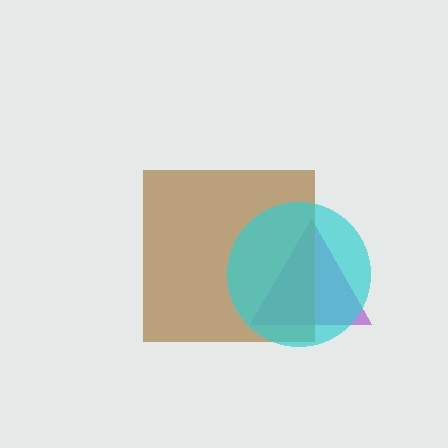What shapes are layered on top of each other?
The layered shapes are: a purple triangle, a brown square, a cyan circle.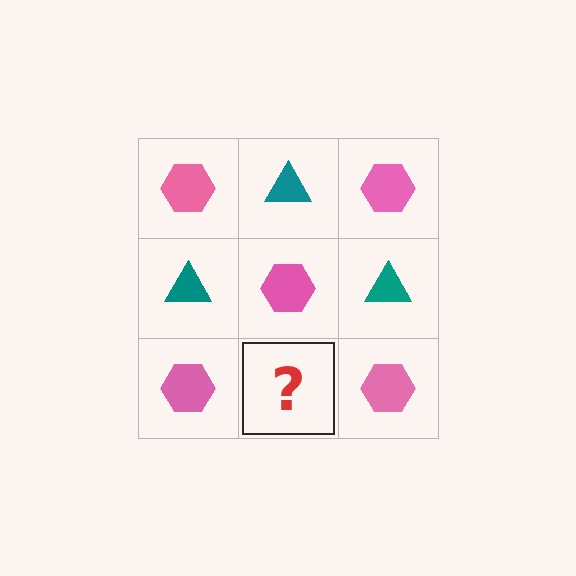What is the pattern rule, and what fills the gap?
The rule is that it alternates pink hexagon and teal triangle in a checkerboard pattern. The gap should be filled with a teal triangle.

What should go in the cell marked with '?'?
The missing cell should contain a teal triangle.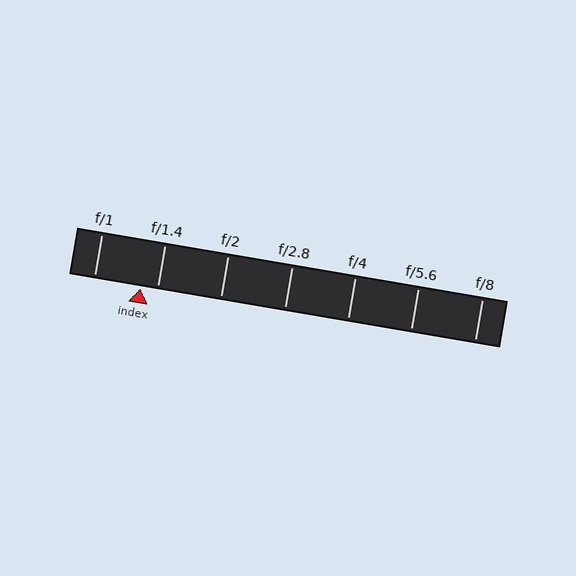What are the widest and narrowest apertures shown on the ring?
The widest aperture shown is f/1 and the narrowest is f/8.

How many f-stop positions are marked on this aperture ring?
There are 7 f-stop positions marked.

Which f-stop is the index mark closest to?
The index mark is closest to f/1.4.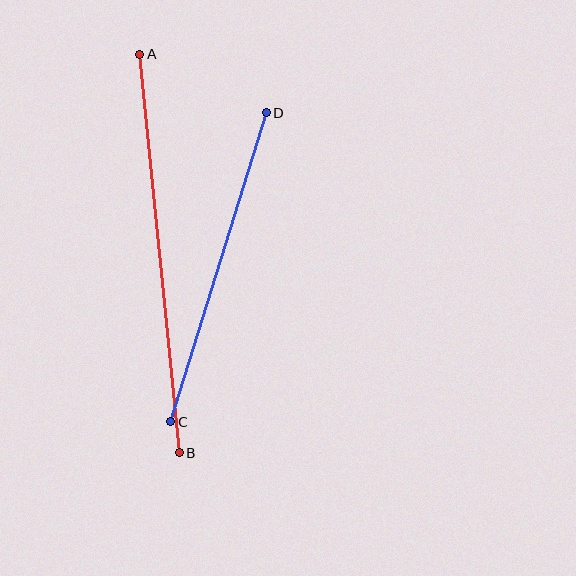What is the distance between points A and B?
The distance is approximately 401 pixels.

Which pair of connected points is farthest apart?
Points A and B are farthest apart.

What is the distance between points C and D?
The distance is approximately 323 pixels.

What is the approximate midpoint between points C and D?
The midpoint is at approximately (219, 267) pixels.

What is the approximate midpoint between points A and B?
The midpoint is at approximately (159, 253) pixels.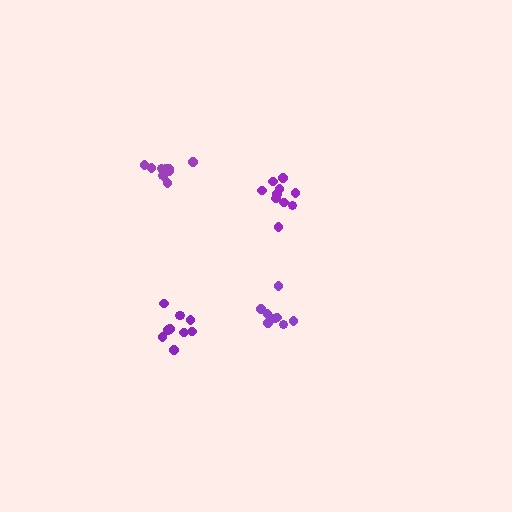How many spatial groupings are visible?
There are 4 spatial groupings.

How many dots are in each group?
Group 1: 9 dots, Group 2: 10 dots, Group 3: 11 dots, Group 4: 10 dots (40 total).